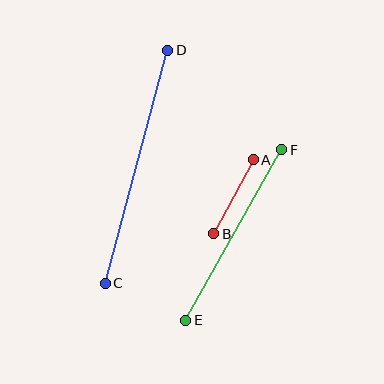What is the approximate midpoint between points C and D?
The midpoint is at approximately (136, 167) pixels.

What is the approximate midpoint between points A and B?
The midpoint is at approximately (234, 197) pixels.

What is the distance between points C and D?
The distance is approximately 241 pixels.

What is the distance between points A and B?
The distance is approximately 84 pixels.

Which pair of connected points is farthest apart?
Points C and D are farthest apart.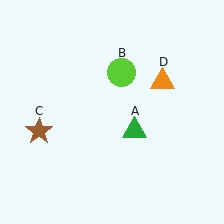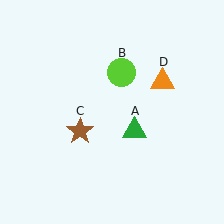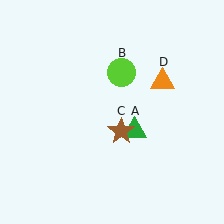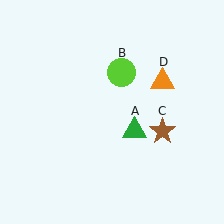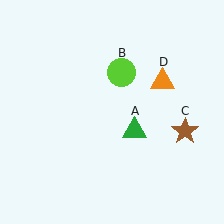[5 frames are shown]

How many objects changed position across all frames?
1 object changed position: brown star (object C).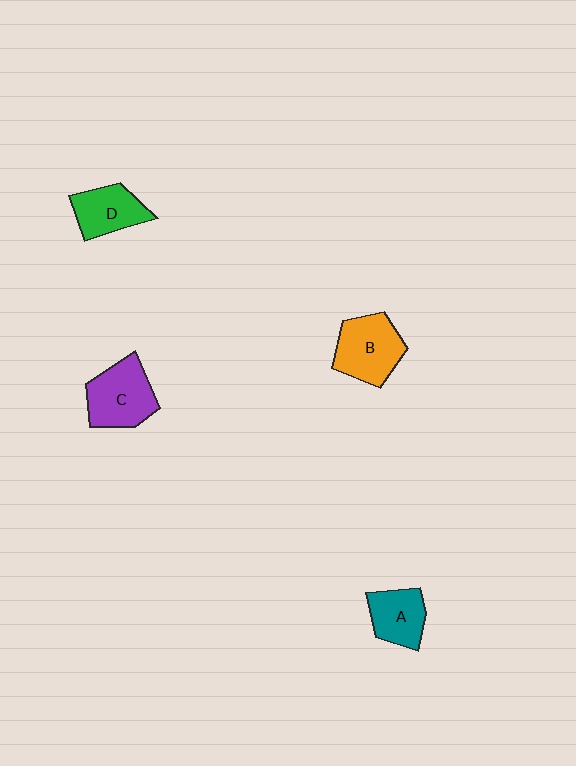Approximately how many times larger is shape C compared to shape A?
Approximately 1.4 times.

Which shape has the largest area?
Shape C (purple).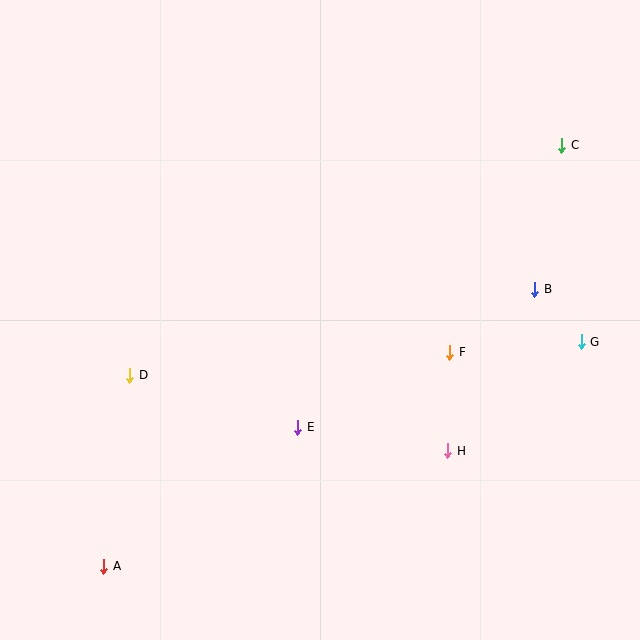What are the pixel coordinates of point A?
Point A is at (104, 566).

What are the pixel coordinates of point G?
Point G is at (581, 342).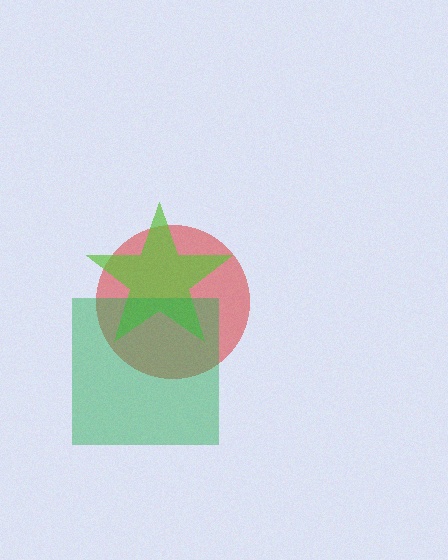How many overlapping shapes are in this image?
There are 3 overlapping shapes in the image.